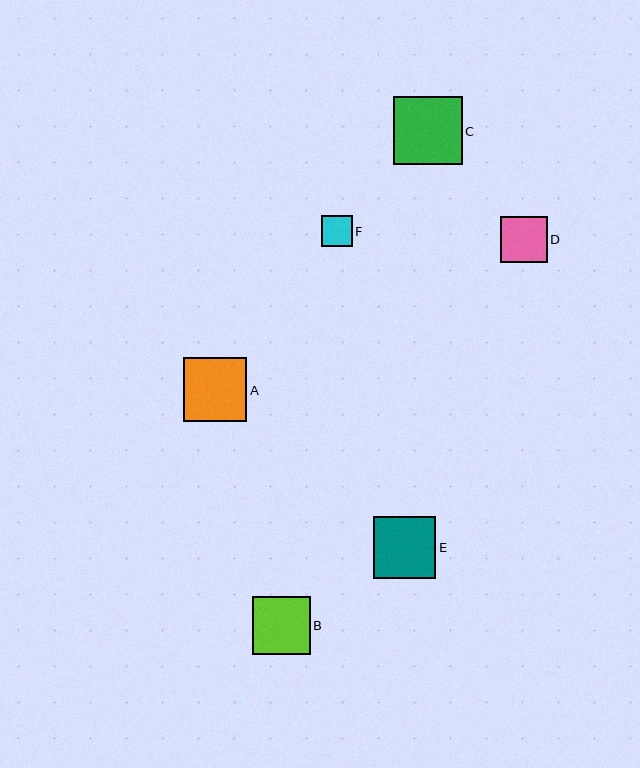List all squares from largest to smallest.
From largest to smallest: C, A, E, B, D, F.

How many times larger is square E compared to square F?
Square E is approximately 2.0 times the size of square F.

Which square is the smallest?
Square F is the smallest with a size of approximately 31 pixels.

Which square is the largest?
Square C is the largest with a size of approximately 69 pixels.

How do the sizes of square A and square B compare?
Square A and square B are approximately the same size.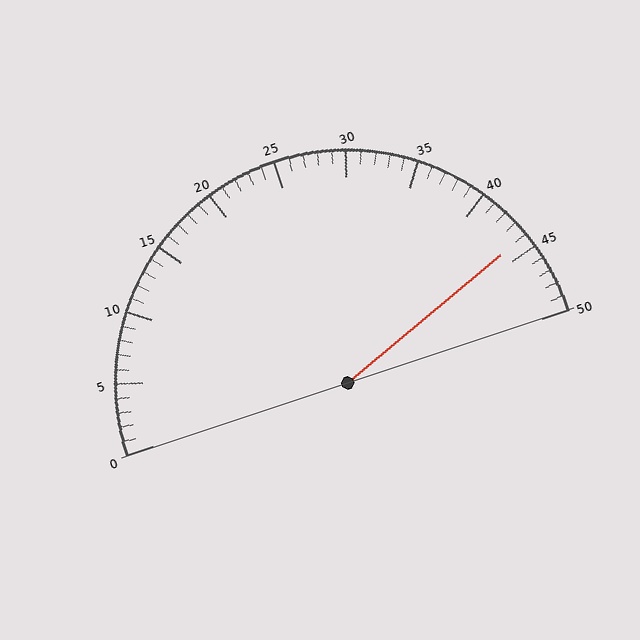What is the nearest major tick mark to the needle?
The nearest major tick mark is 45.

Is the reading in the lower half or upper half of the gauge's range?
The reading is in the upper half of the range (0 to 50).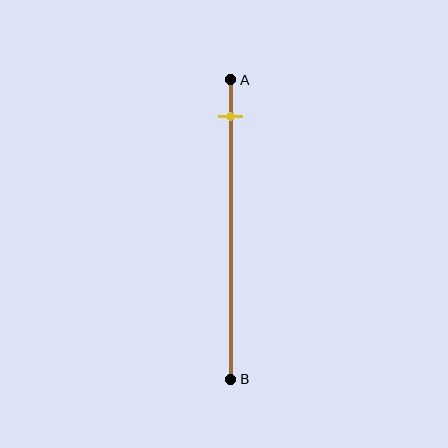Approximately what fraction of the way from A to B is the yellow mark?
The yellow mark is approximately 10% of the way from A to B.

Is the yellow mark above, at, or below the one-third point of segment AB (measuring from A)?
The yellow mark is above the one-third point of segment AB.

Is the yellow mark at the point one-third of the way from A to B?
No, the mark is at about 10% from A, not at the 33% one-third point.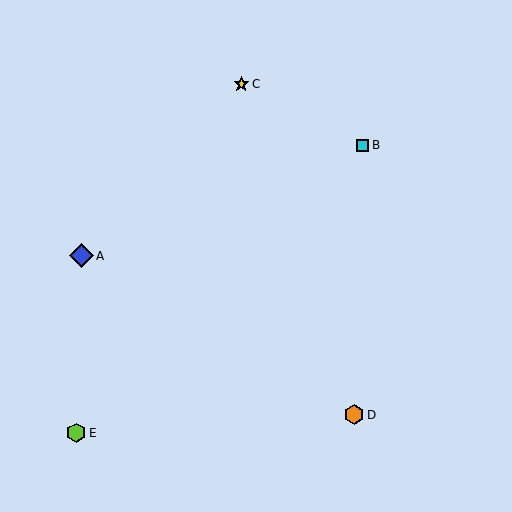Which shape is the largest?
The blue diamond (labeled A) is the largest.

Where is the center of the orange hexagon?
The center of the orange hexagon is at (354, 415).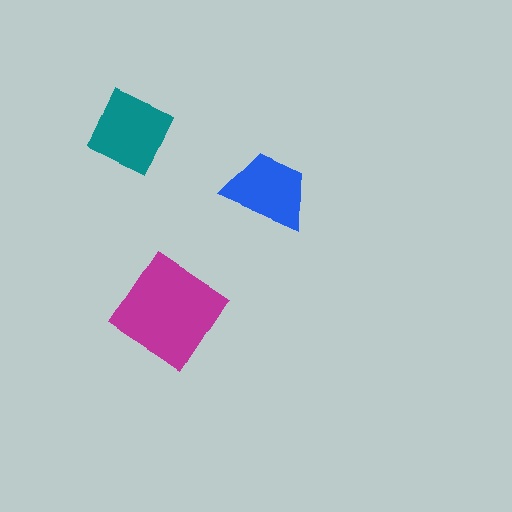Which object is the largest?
The magenta diamond.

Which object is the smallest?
The blue trapezoid.